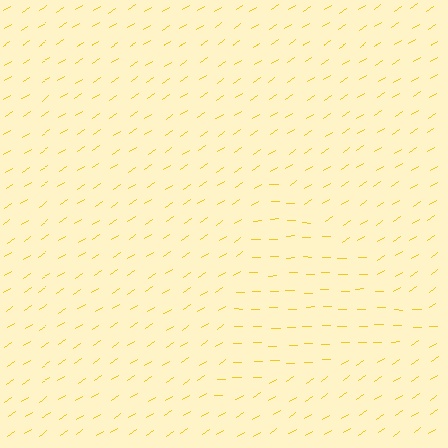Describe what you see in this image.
The image is filled with small yellow line segments. A triangle region in the image has lines oriented differently from the surrounding lines, creating a visible texture boundary.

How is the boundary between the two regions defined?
The boundary is defined purely by a change in line orientation (approximately 33 degrees difference). All lines are the same color and thickness.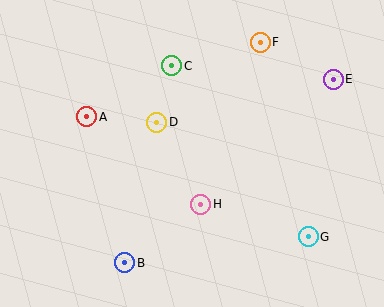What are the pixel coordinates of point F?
Point F is at (260, 42).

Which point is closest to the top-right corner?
Point E is closest to the top-right corner.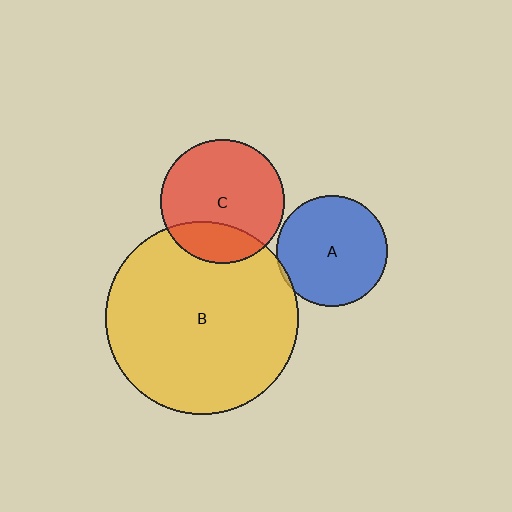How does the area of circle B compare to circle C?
Approximately 2.4 times.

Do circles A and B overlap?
Yes.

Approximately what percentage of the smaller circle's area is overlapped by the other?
Approximately 5%.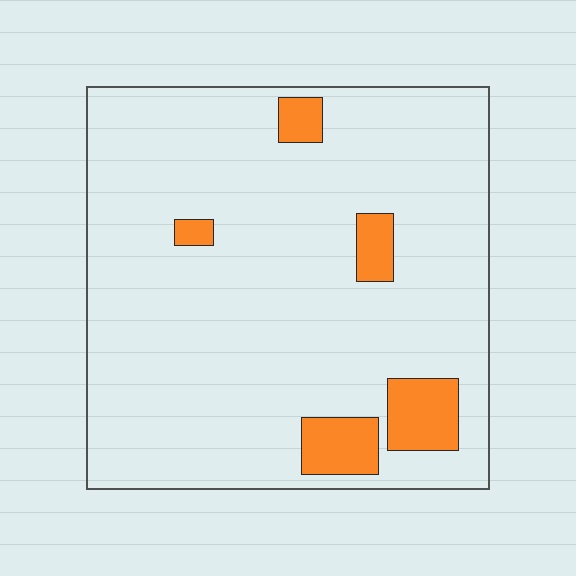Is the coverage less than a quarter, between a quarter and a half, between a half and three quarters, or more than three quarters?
Less than a quarter.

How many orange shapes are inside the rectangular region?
5.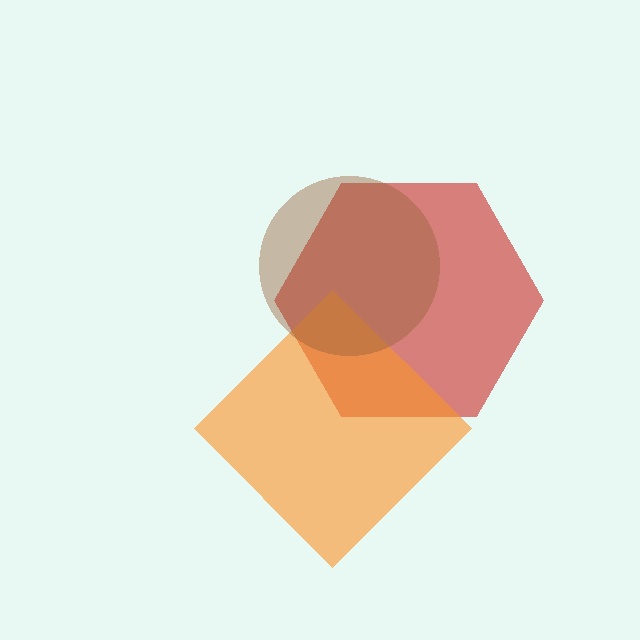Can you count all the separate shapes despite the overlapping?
Yes, there are 3 separate shapes.